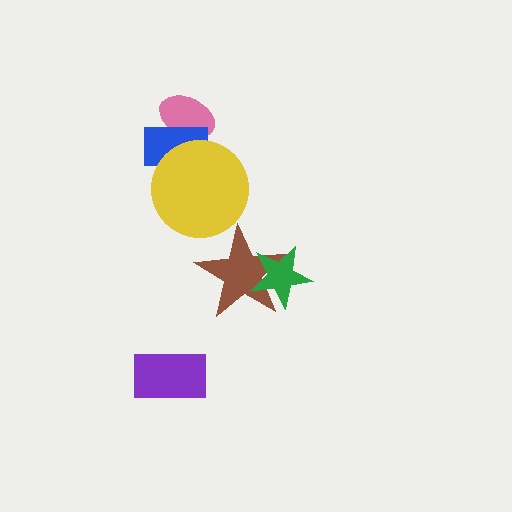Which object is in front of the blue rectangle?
The yellow circle is in front of the blue rectangle.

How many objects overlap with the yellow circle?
1 object overlaps with the yellow circle.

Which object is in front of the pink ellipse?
The blue rectangle is in front of the pink ellipse.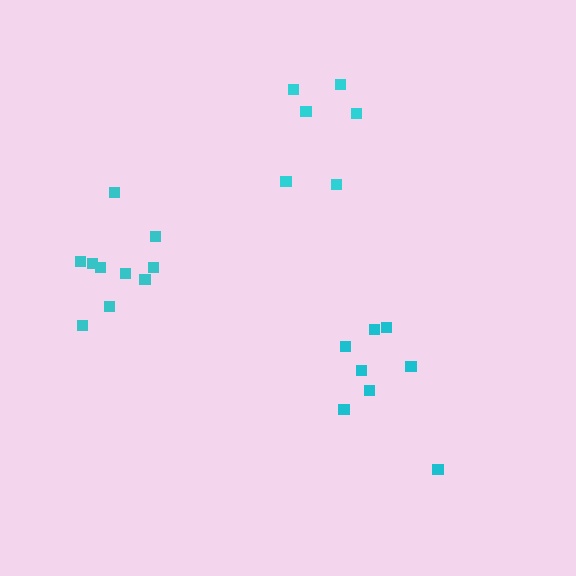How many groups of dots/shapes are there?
There are 3 groups.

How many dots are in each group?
Group 1: 6 dots, Group 2: 8 dots, Group 3: 10 dots (24 total).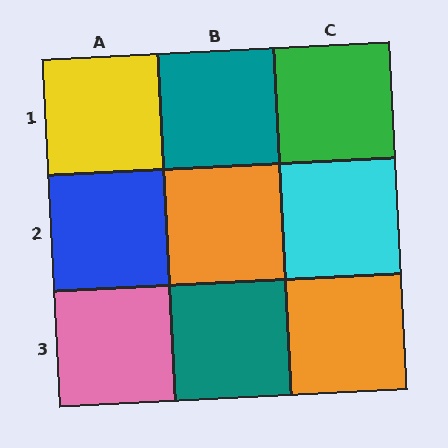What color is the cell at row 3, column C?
Orange.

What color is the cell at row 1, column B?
Teal.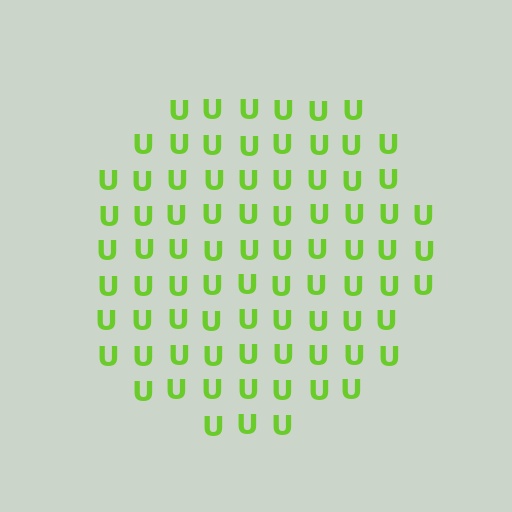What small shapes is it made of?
It is made of small letter U's.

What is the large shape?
The large shape is a circle.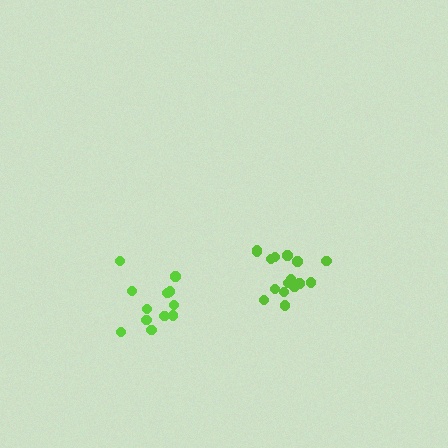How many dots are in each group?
Group 1: 12 dots, Group 2: 16 dots (28 total).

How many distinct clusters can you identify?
There are 2 distinct clusters.